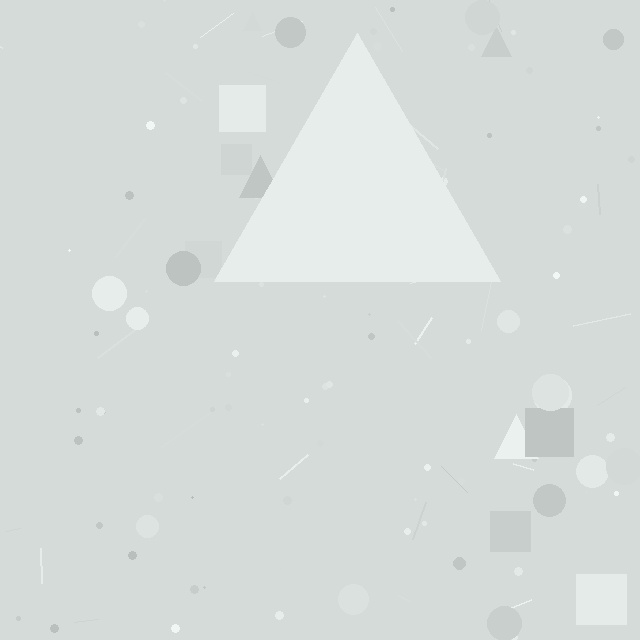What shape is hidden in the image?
A triangle is hidden in the image.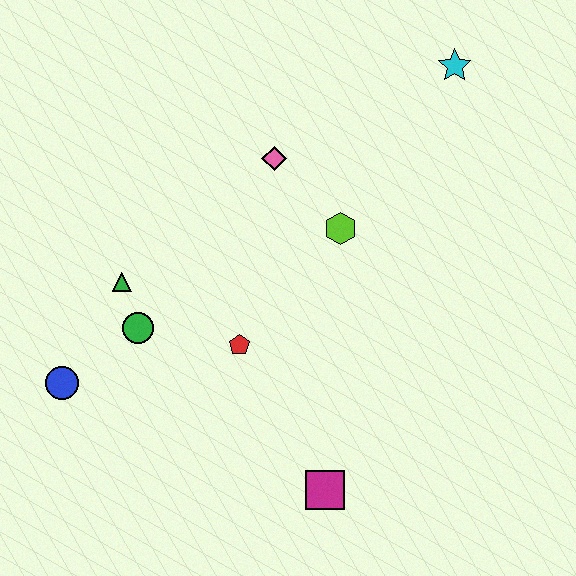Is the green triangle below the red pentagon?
No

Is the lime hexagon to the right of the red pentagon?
Yes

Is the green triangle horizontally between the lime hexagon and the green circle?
No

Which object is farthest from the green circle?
The cyan star is farthest from the green circle.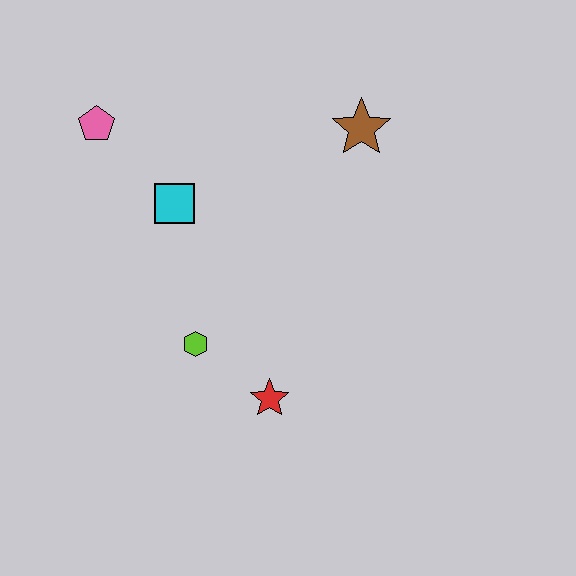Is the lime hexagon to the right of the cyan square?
Yes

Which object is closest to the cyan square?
The pink pentagon is closest to the cyan square.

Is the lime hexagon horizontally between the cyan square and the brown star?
Yes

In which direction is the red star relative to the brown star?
The red star is below the brown star.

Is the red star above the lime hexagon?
No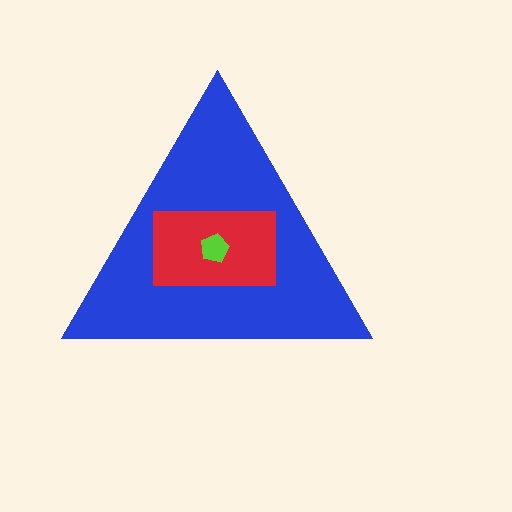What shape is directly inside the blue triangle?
The red rectangle.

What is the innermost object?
The lime pentagon.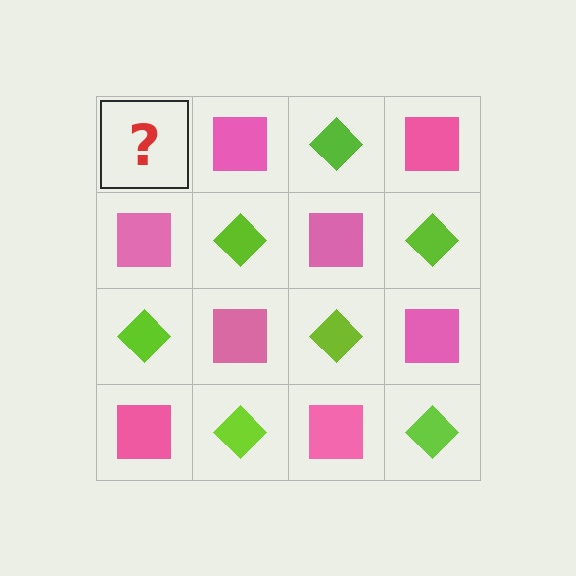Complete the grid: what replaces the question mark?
The question mark should be replaced with a lime diamond.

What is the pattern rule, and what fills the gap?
The rule is that it alternates lime diamond and pink square in a checkerboard pattern. The gap should be filled with a lime diamond.